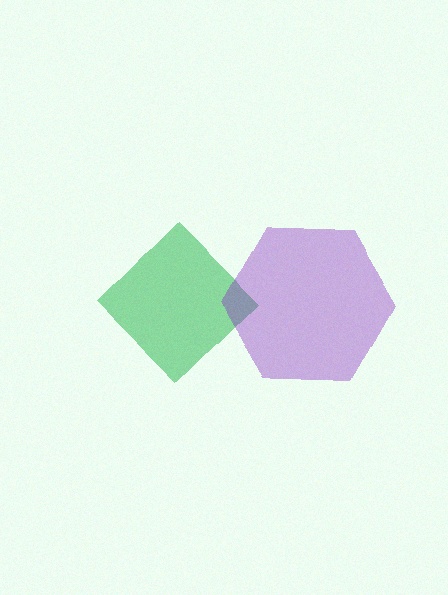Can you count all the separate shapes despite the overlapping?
Yes, there are 2 separate shapes.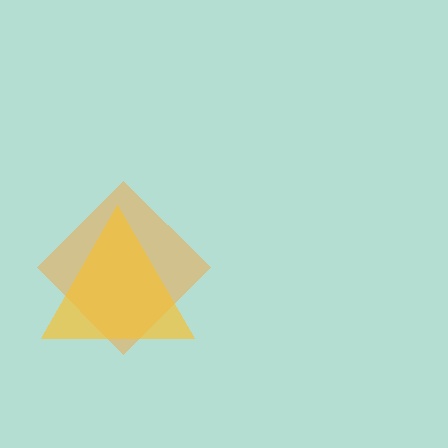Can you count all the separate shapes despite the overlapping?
Yes, there are 2 separate shapes.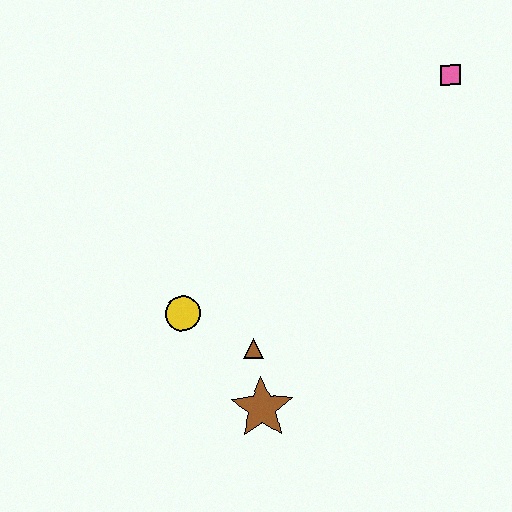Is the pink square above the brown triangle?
Yes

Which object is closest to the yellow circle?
The brown triangle is closest to the yellow circle.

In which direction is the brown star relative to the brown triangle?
The brown star is below the brown triangle.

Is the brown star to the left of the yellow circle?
No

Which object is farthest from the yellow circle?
The pink square is farthest from the yellow circle.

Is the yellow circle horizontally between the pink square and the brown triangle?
No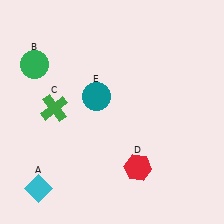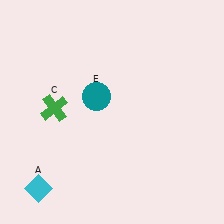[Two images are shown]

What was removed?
The red hexagon (D), the green circle (B) were removed in Image 2.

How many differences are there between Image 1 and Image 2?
There are 2 differences between the two images.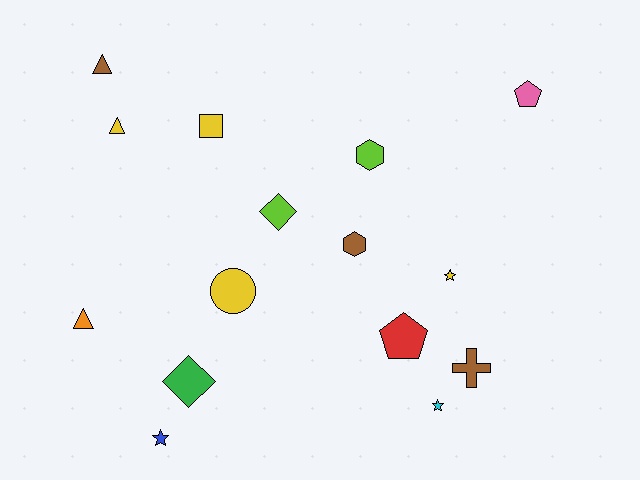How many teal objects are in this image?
There are no teal objects.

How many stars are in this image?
There are 3 stars.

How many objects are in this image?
There are 15 objects.